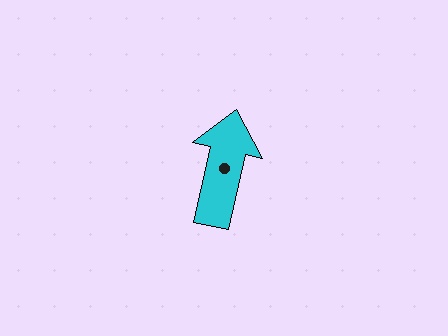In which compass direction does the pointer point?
North.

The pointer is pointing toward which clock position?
Roughly 12 o'clock.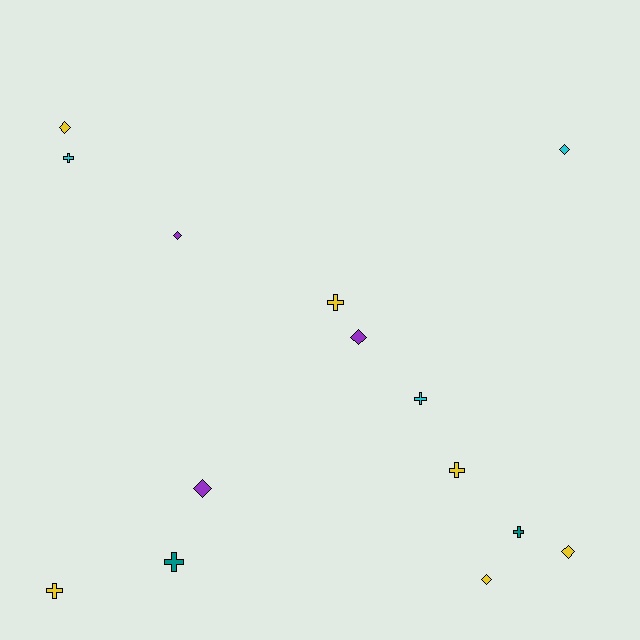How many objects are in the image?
There are 14 objects.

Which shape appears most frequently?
Diamond, with 7 objects.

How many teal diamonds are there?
There are no teal diamonds.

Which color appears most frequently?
Yellow, with 6 objects.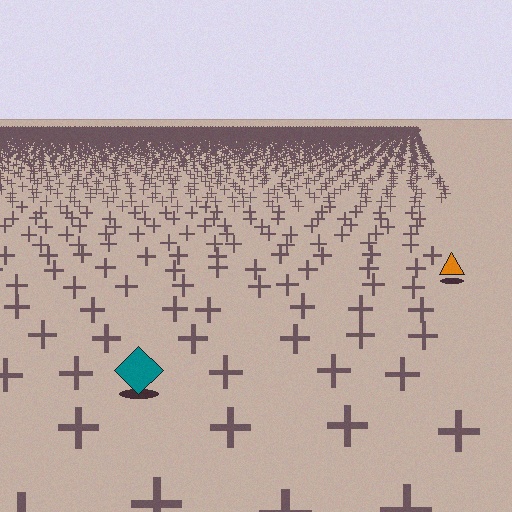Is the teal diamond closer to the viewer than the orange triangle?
Yes. The teal diamond is closer — you can tell from the texture gradient: the ground texture is coarser near it.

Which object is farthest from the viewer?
The orange triangle is farthest from the viewer. It appears smaller and the ground texture around it is denser.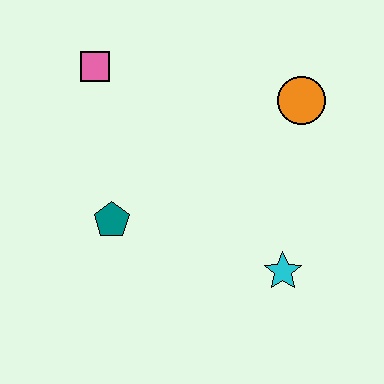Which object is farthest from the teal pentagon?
The orange circle is farthest from the teal pentagon.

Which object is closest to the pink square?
The teal pentagon is closest to the pink square.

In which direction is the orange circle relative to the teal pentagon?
The orange circle is to the right of the teal pentagon.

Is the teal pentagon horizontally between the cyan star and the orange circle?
No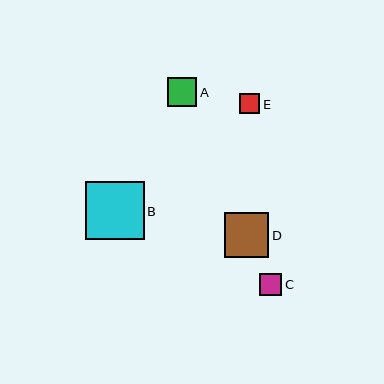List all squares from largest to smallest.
From largest to smallest: B, D, A, C, E.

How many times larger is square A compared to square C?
Square A is approximately 1.3 times the size of square C.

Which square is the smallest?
Square E is the smallest with a size of approximately 20 pixels.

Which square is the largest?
Square B is the largest with a size of approximately 59 pixels.